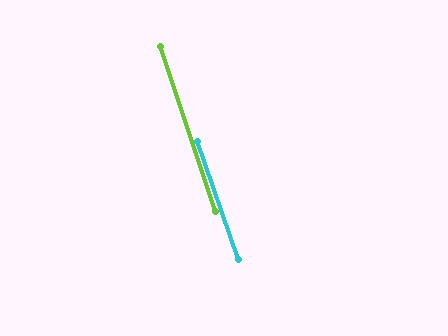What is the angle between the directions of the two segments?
Approximately 1 degree.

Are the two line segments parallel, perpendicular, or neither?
Parallel — their directions differ by only 0.7°.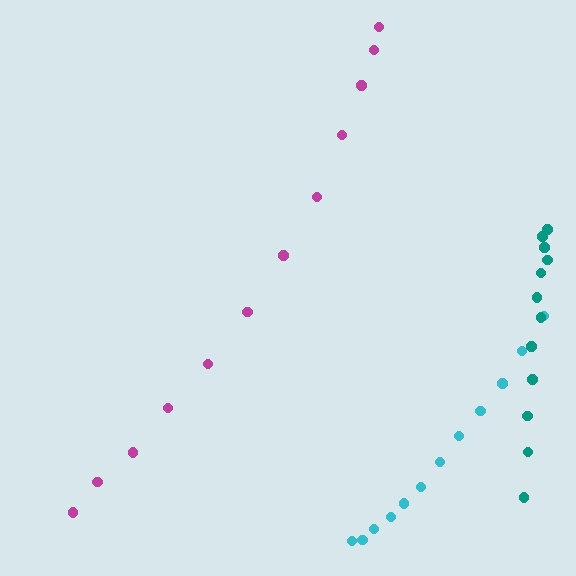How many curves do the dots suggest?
There are 3 distinct paths.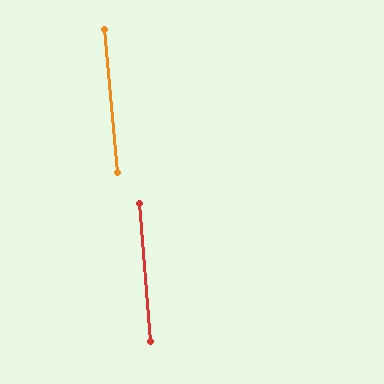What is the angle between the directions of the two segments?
Approximately 0 degrees.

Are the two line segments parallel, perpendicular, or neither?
Parallel — their directions differ by only 0.4°.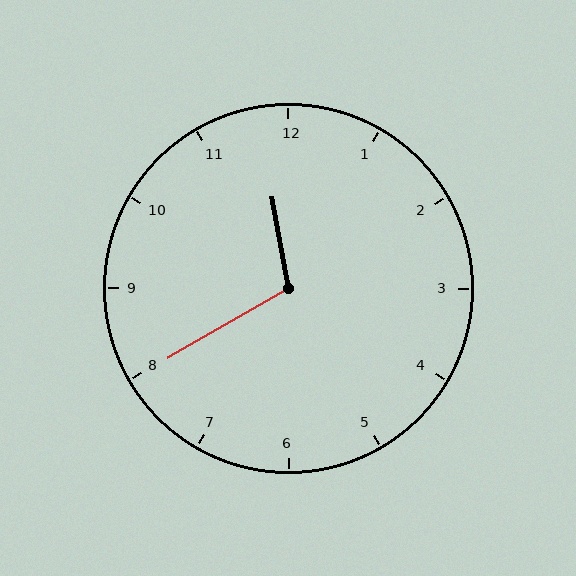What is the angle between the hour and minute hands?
Approximately 110 degrees.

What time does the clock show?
11:40.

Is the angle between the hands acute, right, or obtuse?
It is obtuse.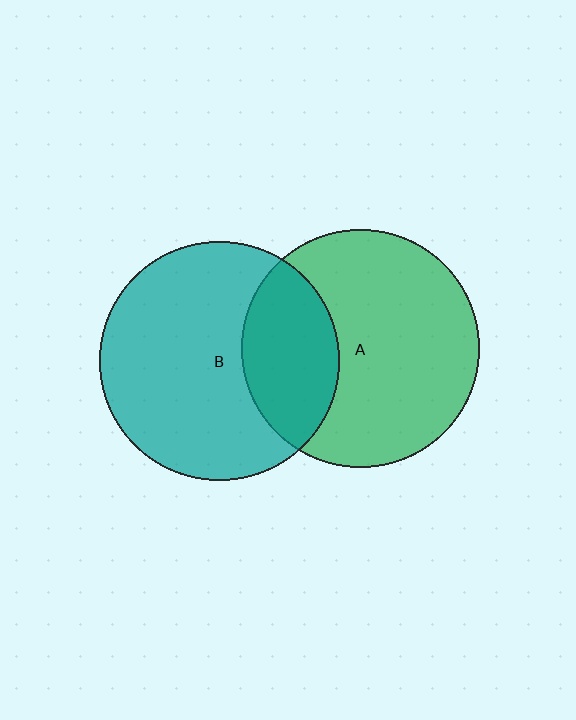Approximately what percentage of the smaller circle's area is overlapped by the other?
Approximately 30%.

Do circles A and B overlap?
Yes.